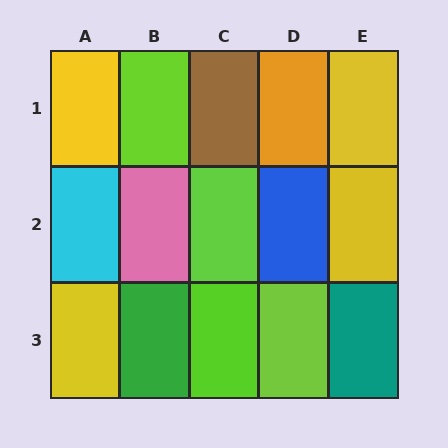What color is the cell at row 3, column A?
Yellow.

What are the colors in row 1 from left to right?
Yellow, lime, brown, orange, yellow.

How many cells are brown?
1 cell is brown.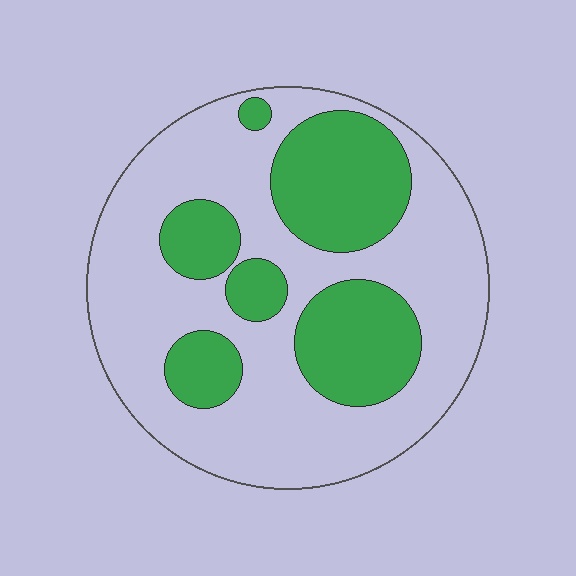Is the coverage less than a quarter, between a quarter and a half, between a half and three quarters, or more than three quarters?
Between a quarter and a half.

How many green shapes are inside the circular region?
6.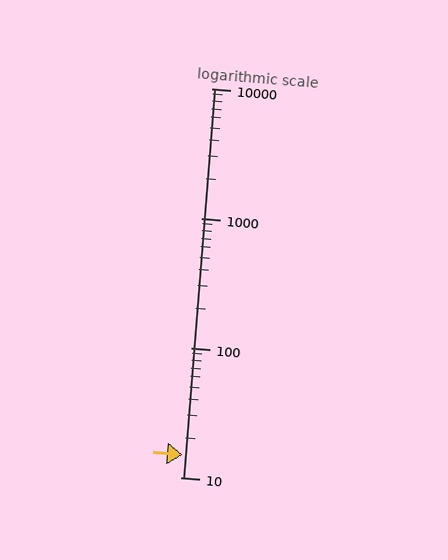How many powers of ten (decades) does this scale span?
The scale spans 3 decades, from 10 to 10000.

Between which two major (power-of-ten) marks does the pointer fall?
The pointer is between 10 and 100.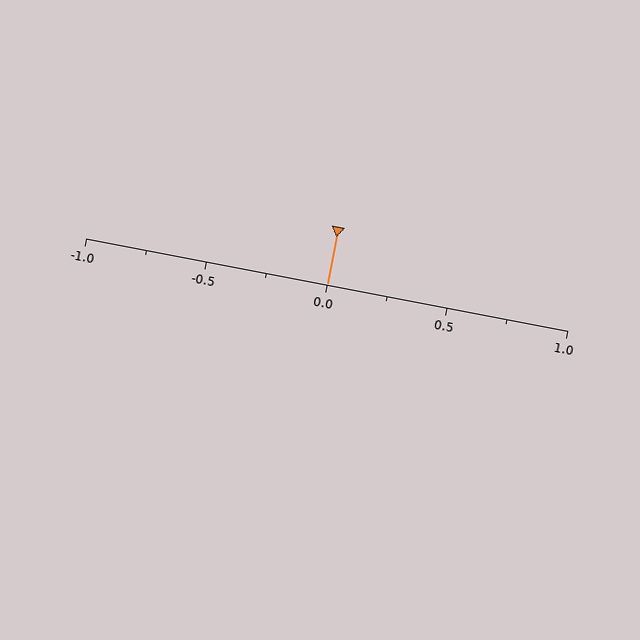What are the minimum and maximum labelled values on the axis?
The axis runs from -1.0 to 1.0.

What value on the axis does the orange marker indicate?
The marker indicates approximately 0.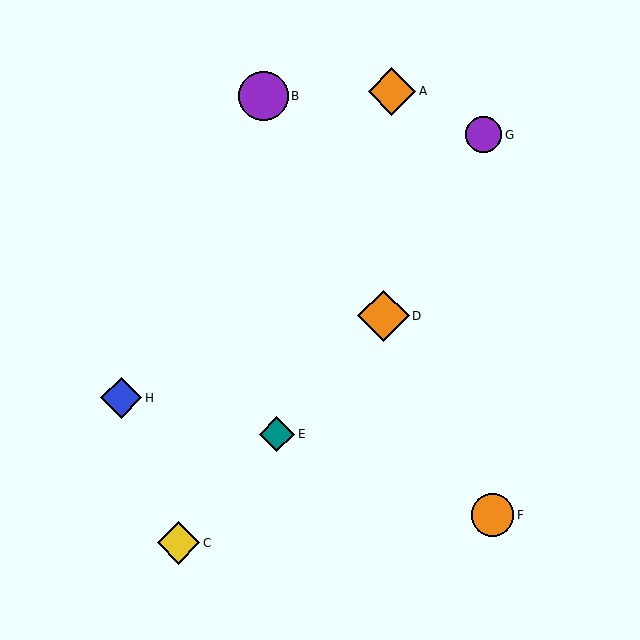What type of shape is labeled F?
Shape F is an orange circle.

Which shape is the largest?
The orange diamond (labeled D) is the largest.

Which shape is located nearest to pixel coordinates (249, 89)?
The purple circle (labeled B) at (263, 96) is nearest to that location.